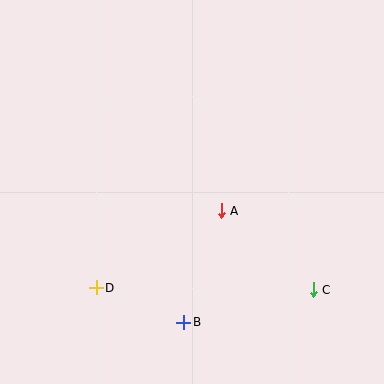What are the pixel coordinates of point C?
Point C is at (313, 290).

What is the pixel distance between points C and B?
The distance between C and B is 134 pixels.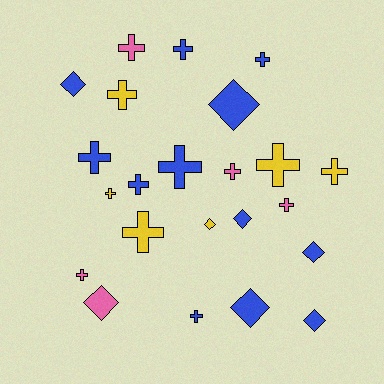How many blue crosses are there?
There are 6 blue crosses.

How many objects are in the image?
There are 23 objects.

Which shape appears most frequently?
Cross, with 15 objects.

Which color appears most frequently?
Blue, with 12 objects.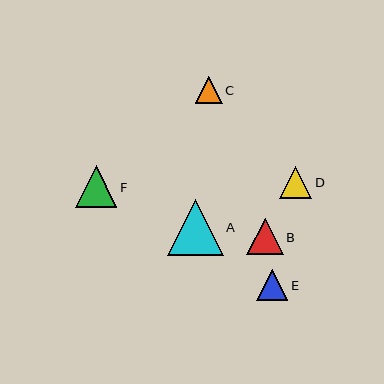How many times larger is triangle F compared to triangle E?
Triangle F is approximately 1.3 times the size of triangle E.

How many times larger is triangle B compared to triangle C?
Triangle B is approximately 1.4 times the size of triangle C.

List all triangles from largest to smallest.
From largest to smallest: A, F, B, D, E, C.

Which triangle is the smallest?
Triangle C is the smallest with a size of approximately 27 pixels.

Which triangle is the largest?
Triangle A is the largest with a size of approximately 56 pixels.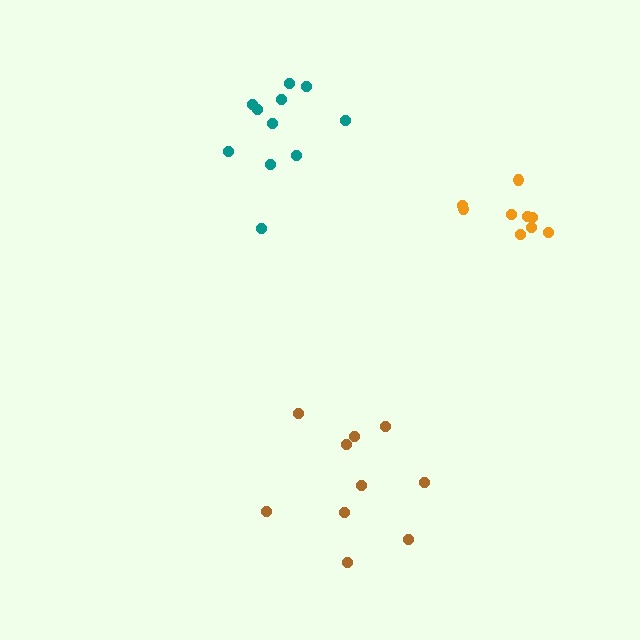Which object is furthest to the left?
The teal cluster is leftmost.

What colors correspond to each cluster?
The clusters are colored: brown, teal, orange.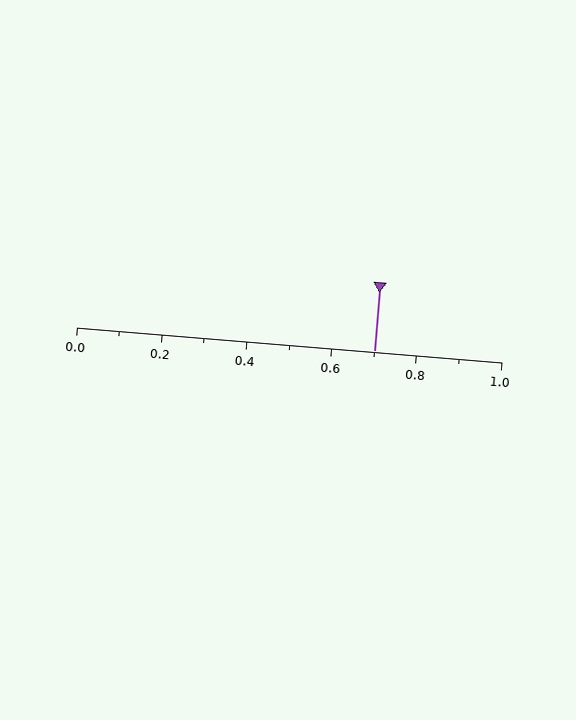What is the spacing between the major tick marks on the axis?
The major ticks are spaced 0.2 apart.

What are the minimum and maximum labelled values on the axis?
The axis runs from 0.0 to 1.0.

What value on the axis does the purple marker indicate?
The marker indicates approximately 0.7.